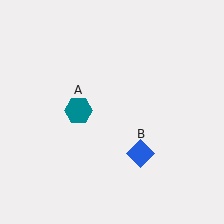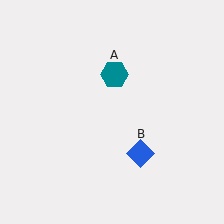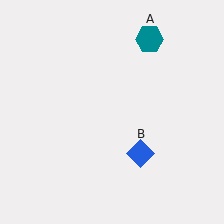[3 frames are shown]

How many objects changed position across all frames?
1 object changed position: teal hexagon (object A).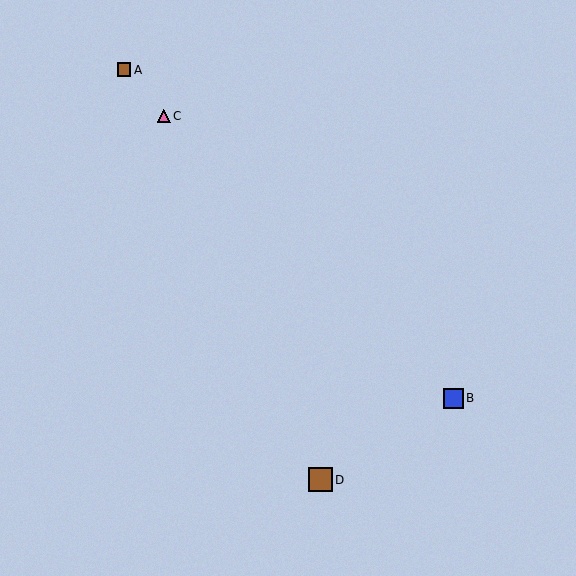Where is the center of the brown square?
The center of the brown square is at (124, 70).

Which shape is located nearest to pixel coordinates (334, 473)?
The brown square (labeled D) at (320, 480) is nearest to that location.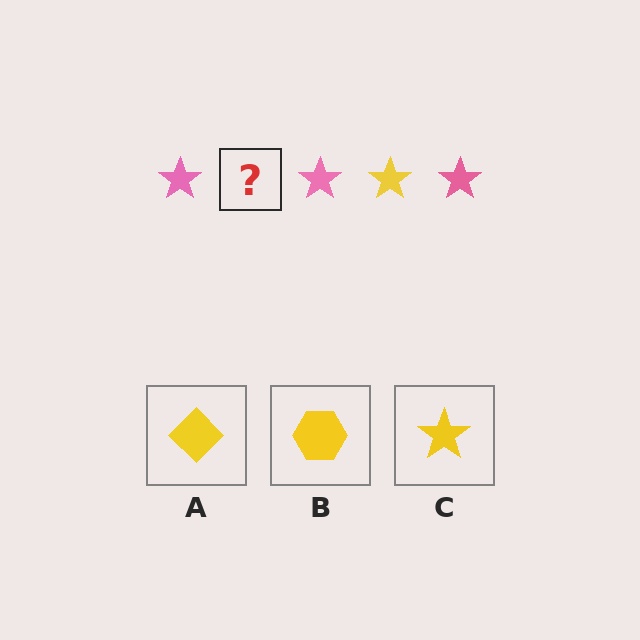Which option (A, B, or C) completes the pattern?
C.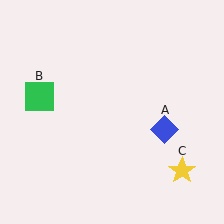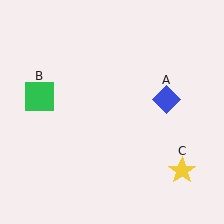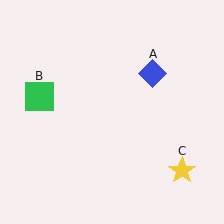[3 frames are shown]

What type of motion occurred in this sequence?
The blue diamond (object A) rotated counterclockwise around the center of the scene.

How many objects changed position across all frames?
1 object changed position: blue diamond (object A).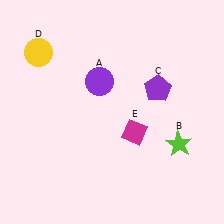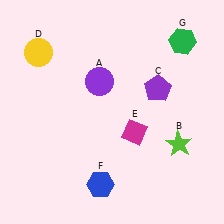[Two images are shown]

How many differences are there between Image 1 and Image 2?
There are 2 differences between the two images.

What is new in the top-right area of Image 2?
A green hexagon (G) was added in the top-right area of Image 2.